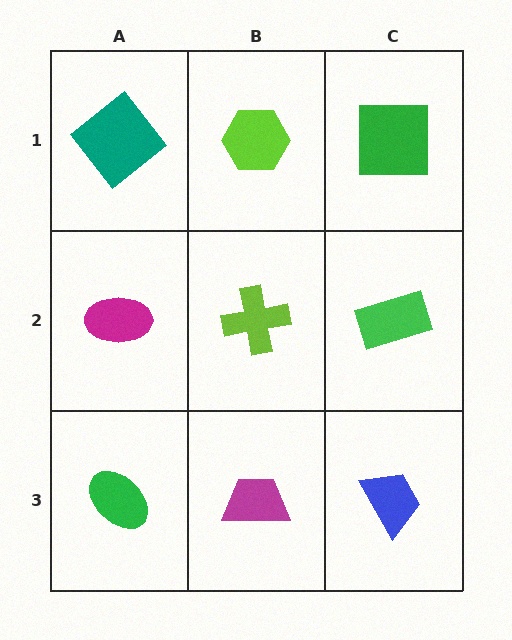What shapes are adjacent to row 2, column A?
A teal diamond (row 1, column A), a green ellipse (row 3, column A), a lime cross (row 2, column B).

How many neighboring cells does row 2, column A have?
3.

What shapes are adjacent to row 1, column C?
A green rectangle (row 2, column C), a lime hexagon (row 1, column B).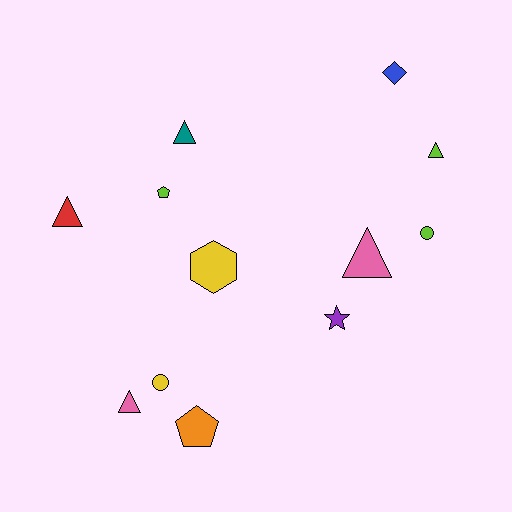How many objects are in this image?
There are 12 objects.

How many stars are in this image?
There is 1 star.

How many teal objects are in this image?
There is 1 teal object.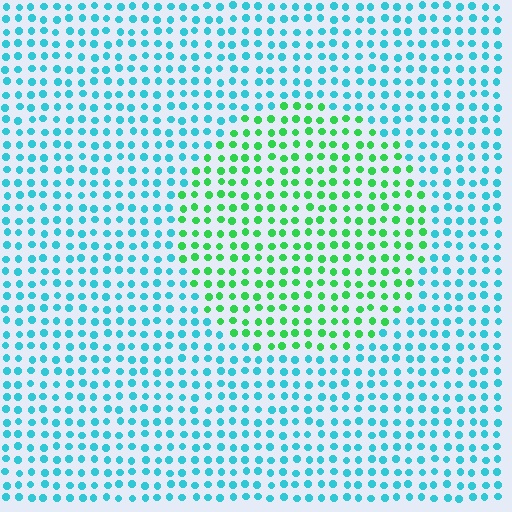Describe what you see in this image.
The image is filled with small cyan elements in a uniform arrangement. A circle-shaped region is visible where the elements are tinted to a slightly different hue, forming a subtle color boundary.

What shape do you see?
I see a circle.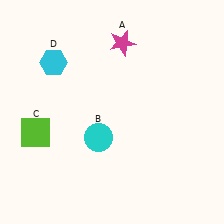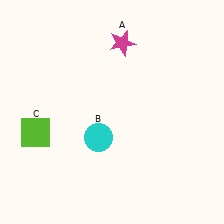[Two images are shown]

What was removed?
The cyan hexagon (D) was removed in Image 2.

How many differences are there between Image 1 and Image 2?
There is 1 difference between the two images.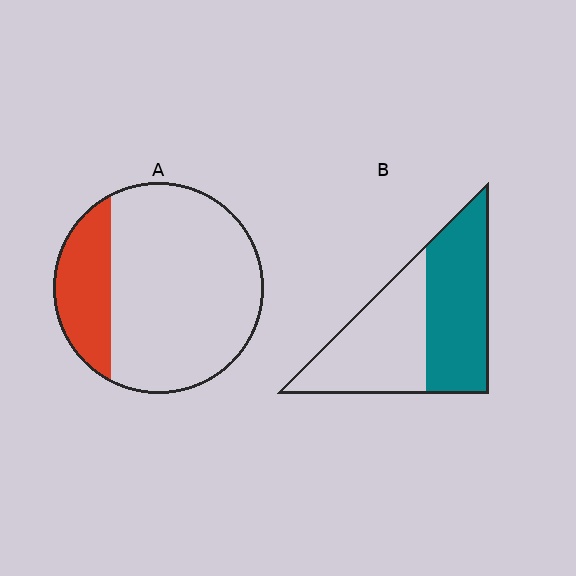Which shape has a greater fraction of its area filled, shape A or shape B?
Shape B.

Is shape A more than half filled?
No.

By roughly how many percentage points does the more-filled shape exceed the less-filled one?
By roughly 30 percentage points (B over A).